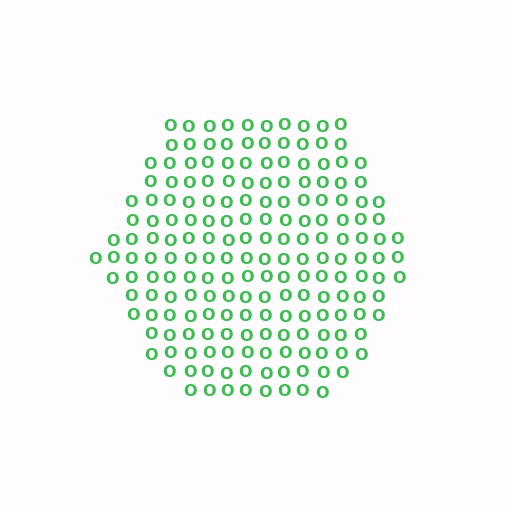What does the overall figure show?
The overall figure shows a hexagon.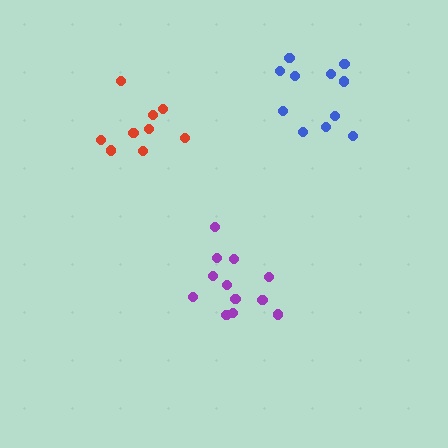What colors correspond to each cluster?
The clusters are colored: purple, red, blue.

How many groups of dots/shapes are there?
There are 3 groups.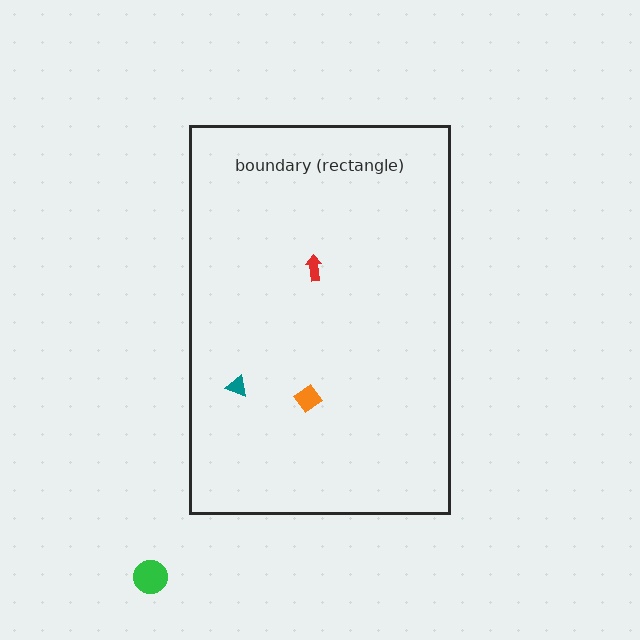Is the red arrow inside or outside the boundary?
Inside.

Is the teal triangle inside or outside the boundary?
Inside.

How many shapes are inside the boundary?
3 inside, 1 outside.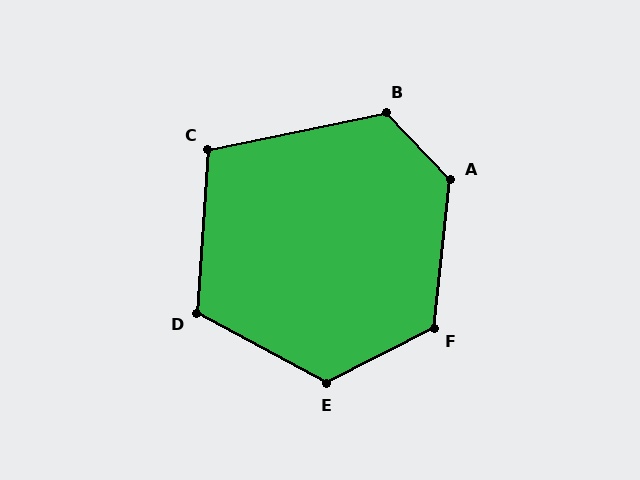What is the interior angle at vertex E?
Approximately 124 degrees (obtuse).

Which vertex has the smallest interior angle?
C, at approximately 106 degrees.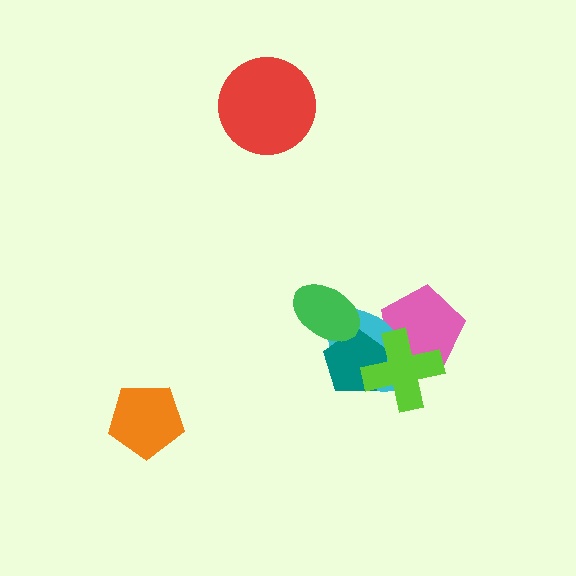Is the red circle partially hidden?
No, no other shape covers it.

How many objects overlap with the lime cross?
3 objects overlap with the lime cross.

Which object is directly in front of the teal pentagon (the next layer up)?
The lime cross is directly in front of the teal pentagon.